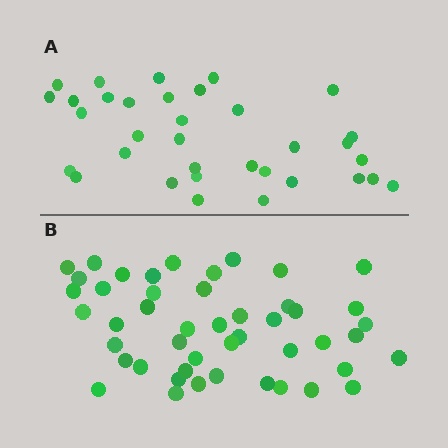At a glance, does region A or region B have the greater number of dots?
Region B (the bottom region) has more dots.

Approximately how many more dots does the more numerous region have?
Region B has approximately 15 more dots than region A.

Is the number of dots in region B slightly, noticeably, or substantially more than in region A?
Region B has noticeably more, but not dramatically so. The ratio is roughly 1.4 to 1.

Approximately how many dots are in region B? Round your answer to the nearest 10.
About 50 dots. (The exact count is 47, which rounds to 50.)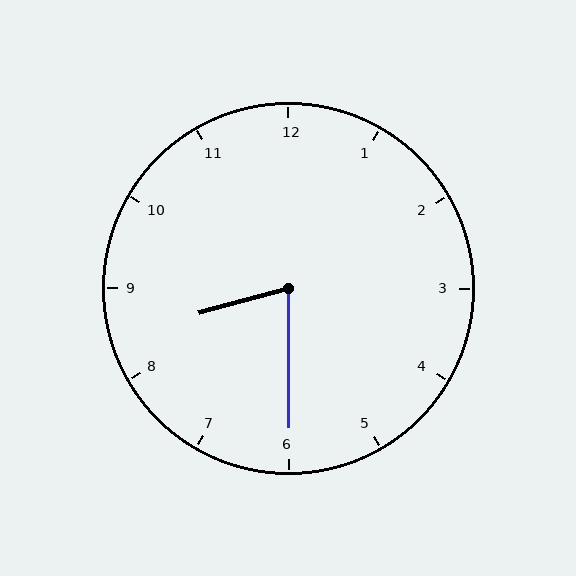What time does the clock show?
8:30.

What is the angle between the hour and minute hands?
Approximately 75 degrees.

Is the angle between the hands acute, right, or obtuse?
It is acute.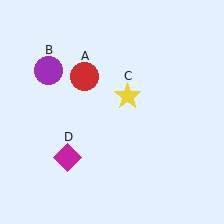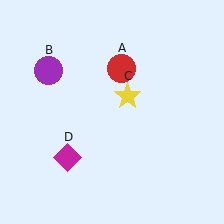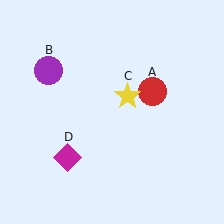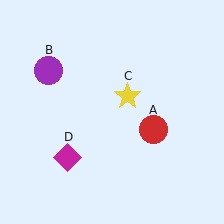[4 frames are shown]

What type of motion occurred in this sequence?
The red circle (object A) rotated clockwise around the center of the scene.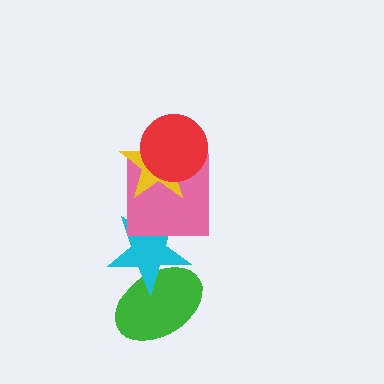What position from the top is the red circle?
The red circle is 1st from the top.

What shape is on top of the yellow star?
The red circle is on top of the yellow star.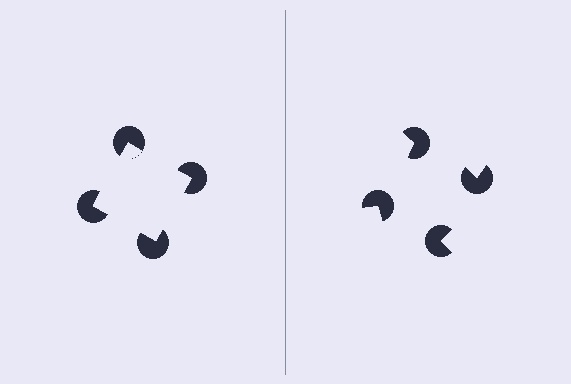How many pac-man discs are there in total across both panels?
8 — 4 on each side.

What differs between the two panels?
The pac-man discs are positioned identically on both sides; only the wedge orientations differ. On the left they align to a square; on the right they are misaligned.